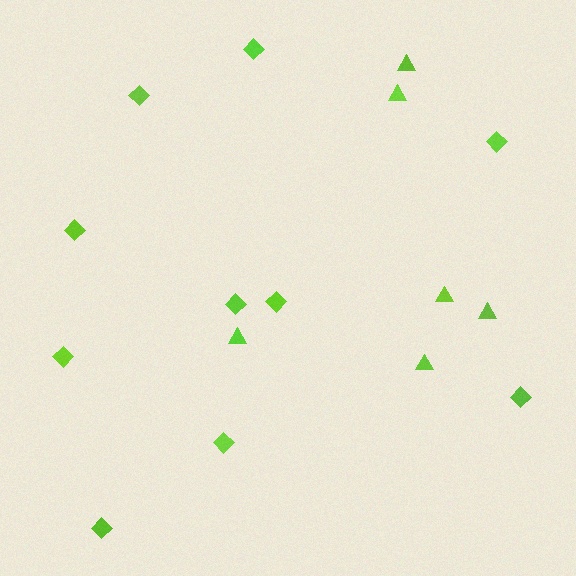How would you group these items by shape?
There are 2 groups: one group of diamonds (10) and one group of triangles (6).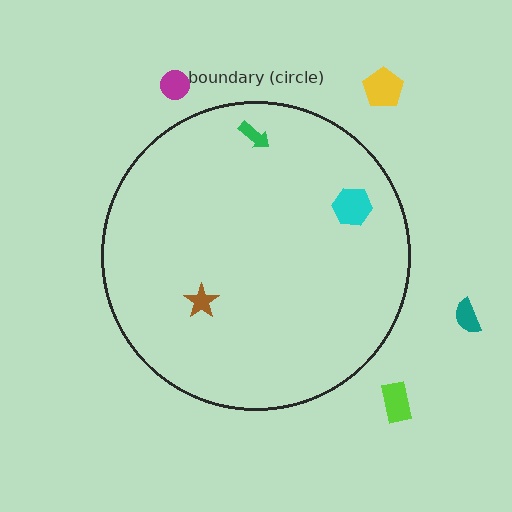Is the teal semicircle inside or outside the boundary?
Outside.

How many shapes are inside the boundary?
3 inside, 4 outside.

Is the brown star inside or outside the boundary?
Inside.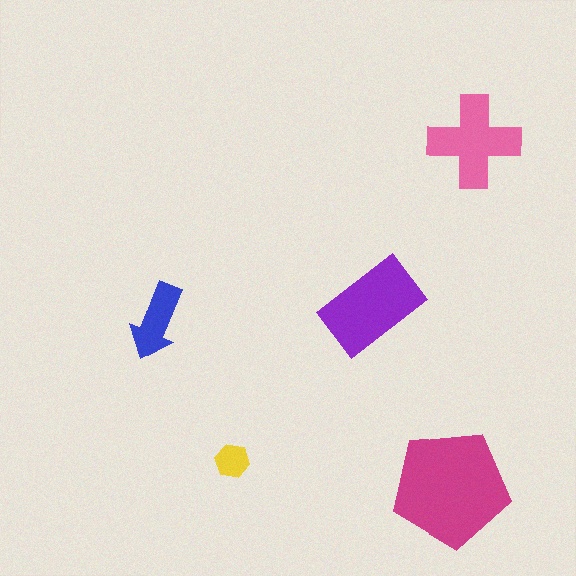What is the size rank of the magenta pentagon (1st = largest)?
1st.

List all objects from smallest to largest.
The yellow hexagon, the blue arrow, the pink cross, the purple rectangle, the magenta pentagon.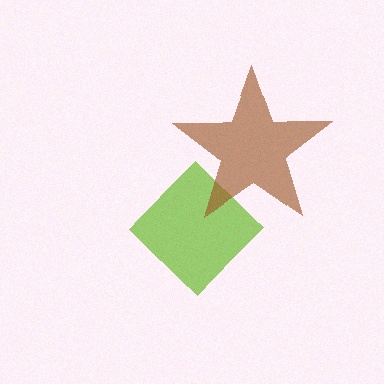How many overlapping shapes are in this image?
There are 2 overlapping shapes in the image.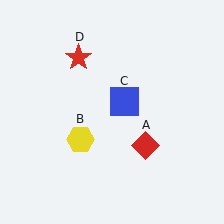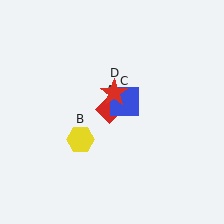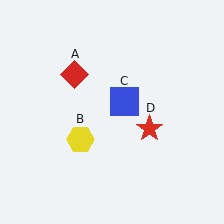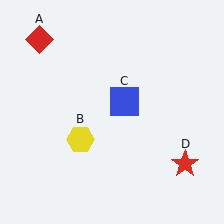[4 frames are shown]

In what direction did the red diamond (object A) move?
The red diamond (object A) moved up and to the left.